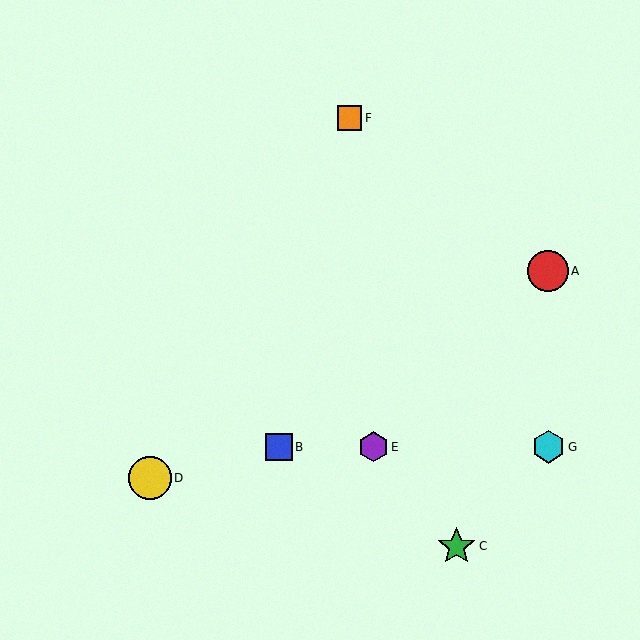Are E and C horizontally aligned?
No, E is at y≈447 and C is at y≈546.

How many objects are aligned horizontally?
3 objects (B, E, G) are aligned horizontally.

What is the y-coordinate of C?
Object C is at y≈546.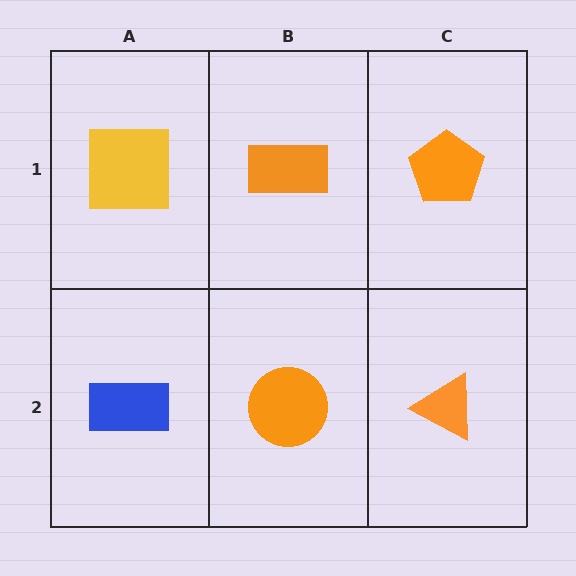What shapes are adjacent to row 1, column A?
A blue rectangle (row 2, column A), an orange rectangle (row 1, column B).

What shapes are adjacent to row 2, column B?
An orange rectangle (row 1, column B), a blue rectangle (row 2, column A), an orange triangle (row 2, column C).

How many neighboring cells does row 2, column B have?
3.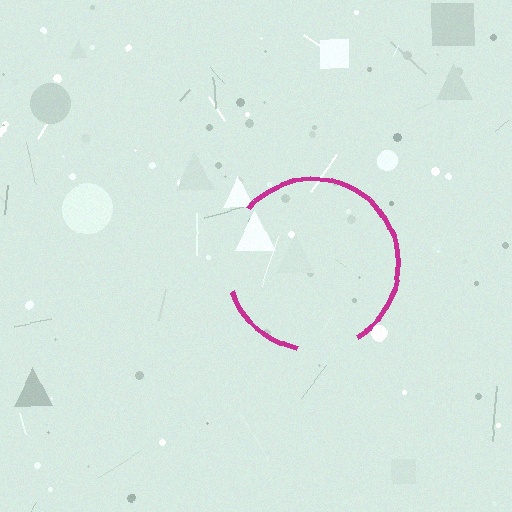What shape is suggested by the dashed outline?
The dashed outline suggests a circle.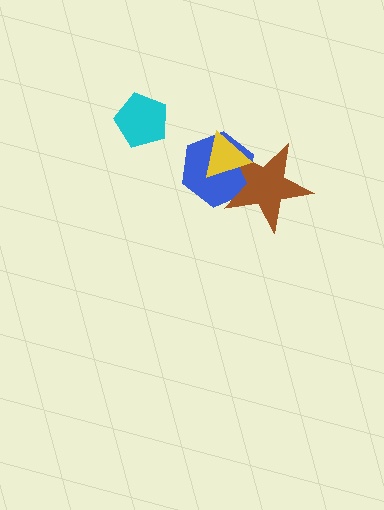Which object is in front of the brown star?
The yellow triangle is in front of the brown star.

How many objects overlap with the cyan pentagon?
0 objects overlap with the cyan pentagon.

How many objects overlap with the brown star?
2 objects overlap with the brown star.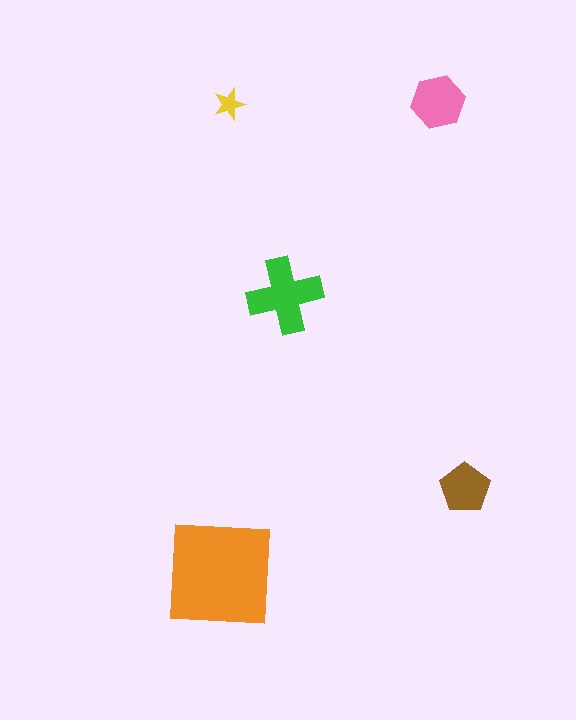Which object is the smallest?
The yellow star.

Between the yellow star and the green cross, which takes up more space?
The green cross.